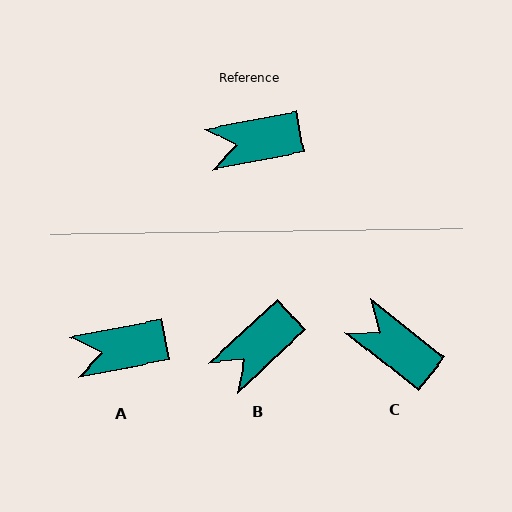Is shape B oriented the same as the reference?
No, it is off by about 32 degrees.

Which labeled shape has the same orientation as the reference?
A.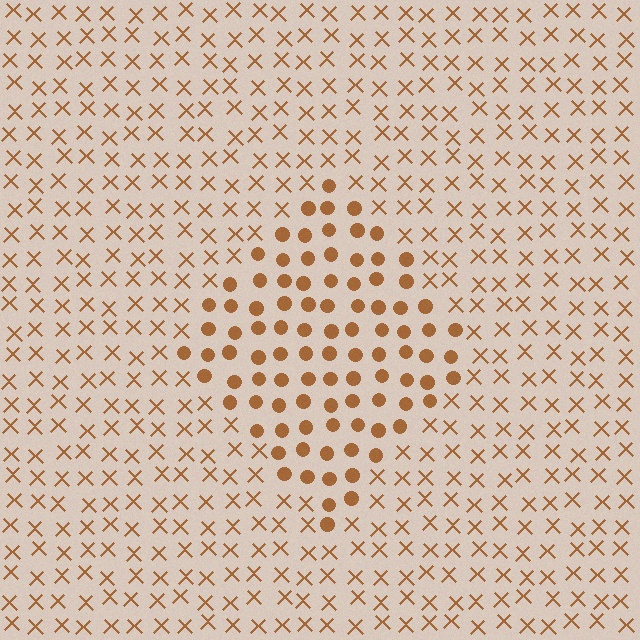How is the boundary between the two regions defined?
The boundary is defined by a change in element shape: circles inside vs. X marks outside. All elements share the same color and spacing.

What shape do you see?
I see a diamond.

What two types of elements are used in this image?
The image uses circles inside the diamond region and X marks outside it.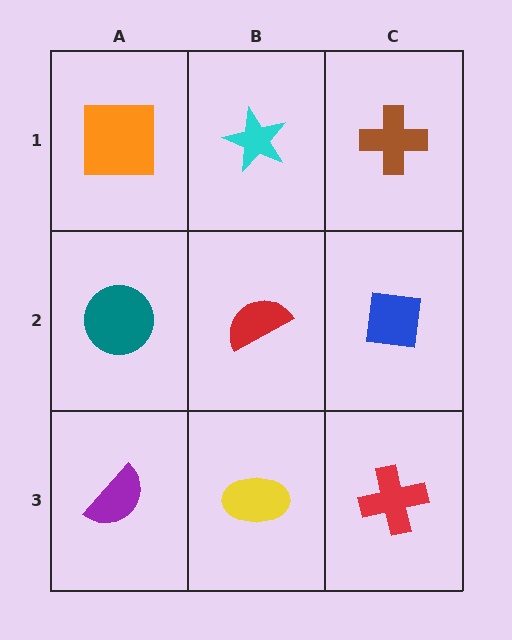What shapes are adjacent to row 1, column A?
A teal circle (row 2, column A), a cyan star (row 1, column B).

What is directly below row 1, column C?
A blue square.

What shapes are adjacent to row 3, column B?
A red semicircle (row 2, column B), a purple semicircle (row 3, column A), a red cross (row 3, column C).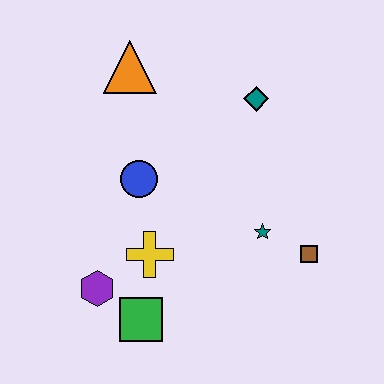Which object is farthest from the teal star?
The orange triangle is farthest from the teal star.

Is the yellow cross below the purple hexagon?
No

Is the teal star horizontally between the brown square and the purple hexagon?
Yes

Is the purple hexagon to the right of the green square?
No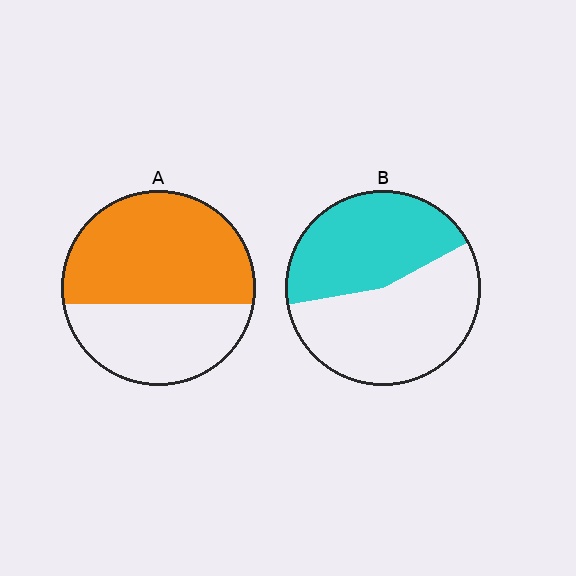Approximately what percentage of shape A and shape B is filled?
A is approximately 60% and B is approximately 45%.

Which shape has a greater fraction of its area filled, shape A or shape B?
Shape A.